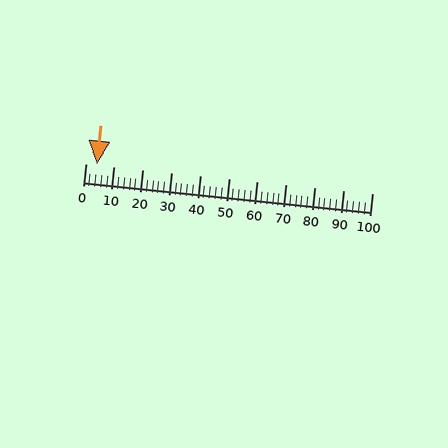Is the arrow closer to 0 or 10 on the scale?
The arrow is closer to 0.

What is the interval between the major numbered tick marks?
The major tick marks are spaced 10 units apart.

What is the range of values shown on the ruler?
The ruler shows values from 0 to 100.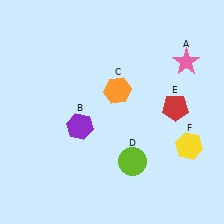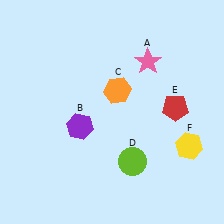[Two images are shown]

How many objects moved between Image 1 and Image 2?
1 object moved between the two images.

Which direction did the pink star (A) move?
The pink star (A) moved left.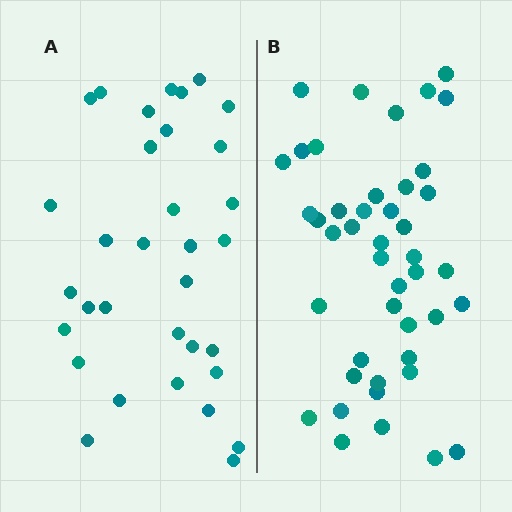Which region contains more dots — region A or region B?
Region B (the right region) has more dots.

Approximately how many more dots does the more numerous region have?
Region B has roughly 12 or so more dots than region A.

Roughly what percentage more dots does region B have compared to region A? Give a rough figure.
About 35% more.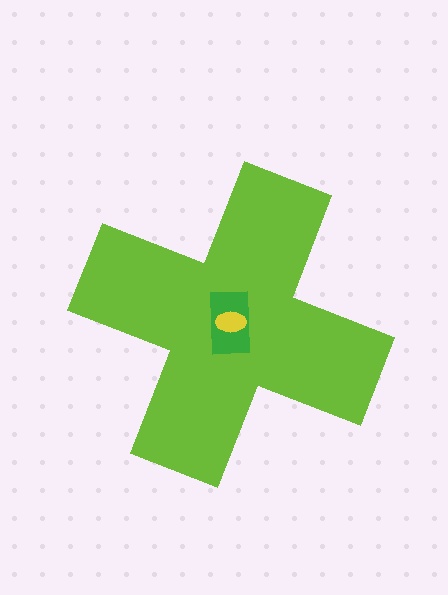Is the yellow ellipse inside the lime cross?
Yes.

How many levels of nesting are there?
3.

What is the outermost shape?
The lime cross.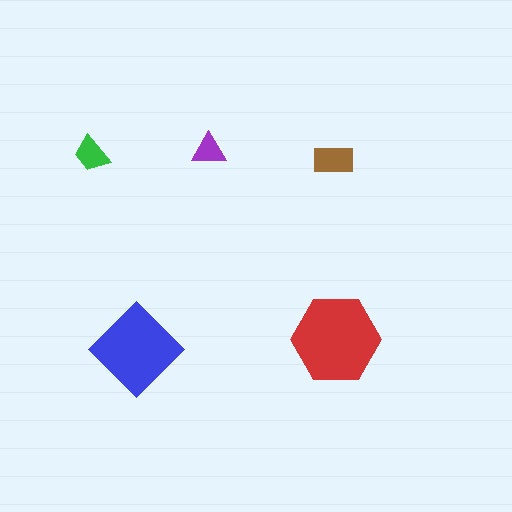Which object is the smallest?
The purple triangle.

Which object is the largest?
The red hexagon.